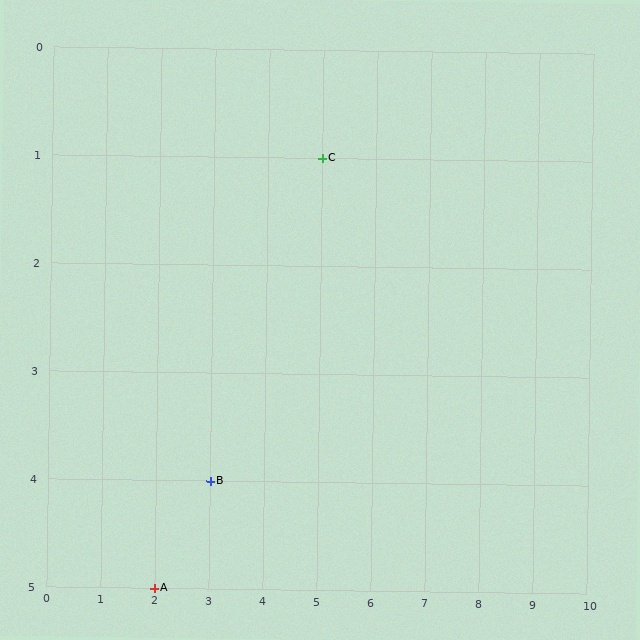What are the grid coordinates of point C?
Point C is at grid coordinates (5, 1).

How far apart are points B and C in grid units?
Points B and C are 2 columns and 3 rows apart (about 3.6 grid units diagonally).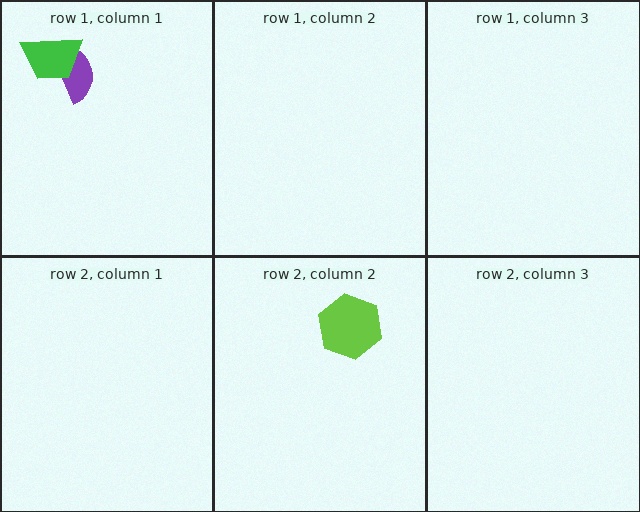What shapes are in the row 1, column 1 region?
The purple semicircle, the green trapezoid.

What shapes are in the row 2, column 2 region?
The lime hexagon.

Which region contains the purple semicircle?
The row 1, column 1 region.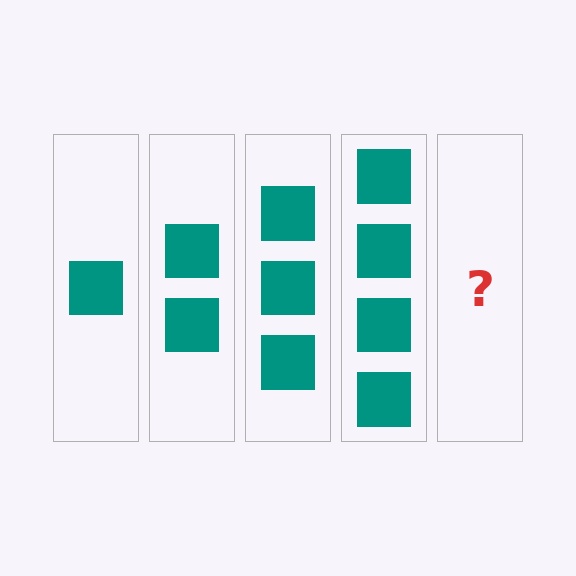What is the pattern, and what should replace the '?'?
The pattern is that each step adds one more square. The '?' should be 5 squares.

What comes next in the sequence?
The next element should be 5 squares.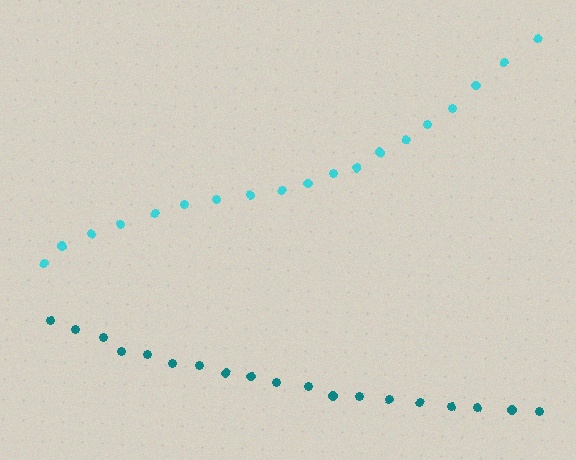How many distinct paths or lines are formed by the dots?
There are 2 distinct paths.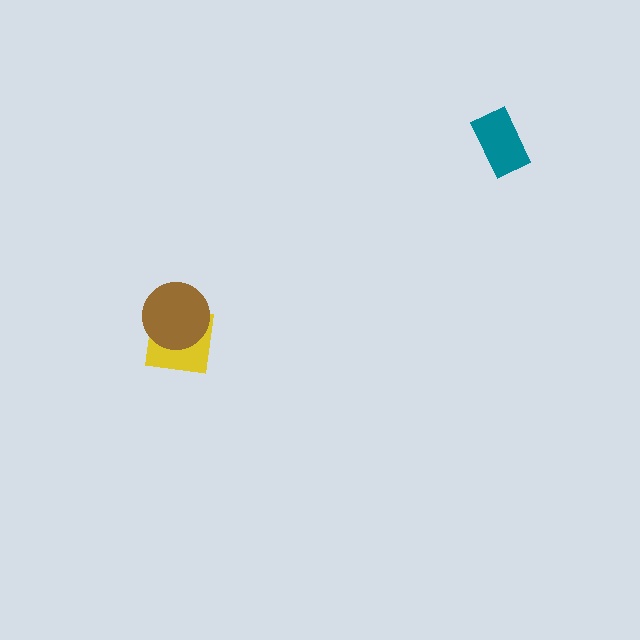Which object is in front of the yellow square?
The brown circle is in front of the yellow square.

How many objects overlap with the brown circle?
1 object overlaps with the brown circle.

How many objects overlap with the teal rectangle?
0 objects overlap with the teal rectangle.